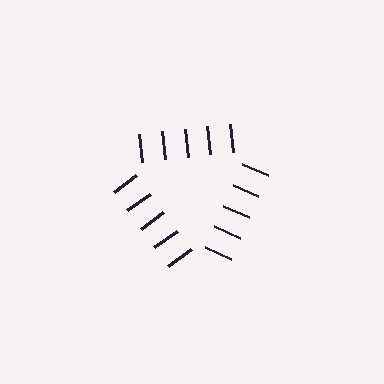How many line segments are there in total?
15 — 5 along each of the 3 edges.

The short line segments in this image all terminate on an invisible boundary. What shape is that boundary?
An illusory triangle — the line segments terminate on its edges but no continuous stroke is drawn.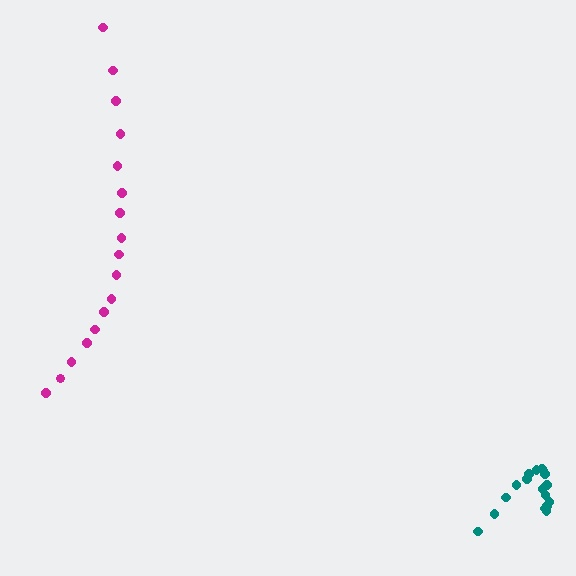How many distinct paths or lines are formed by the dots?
There are 2 distinct paths.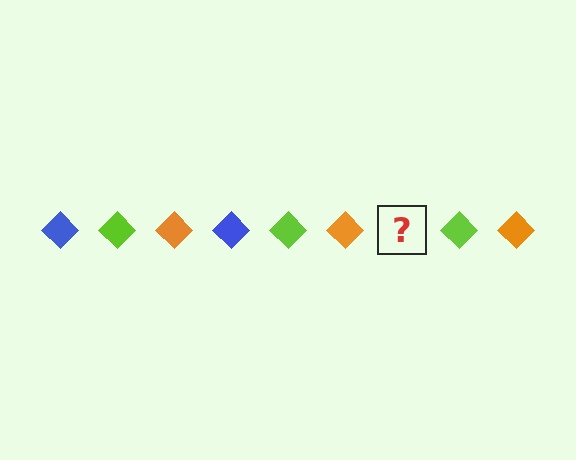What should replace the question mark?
The question mark should be replaced with a blue diamond.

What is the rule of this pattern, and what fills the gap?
The rule is that the pattern cycles through blue, lime, orange diamonds. The gap should be filled with a blue diamond.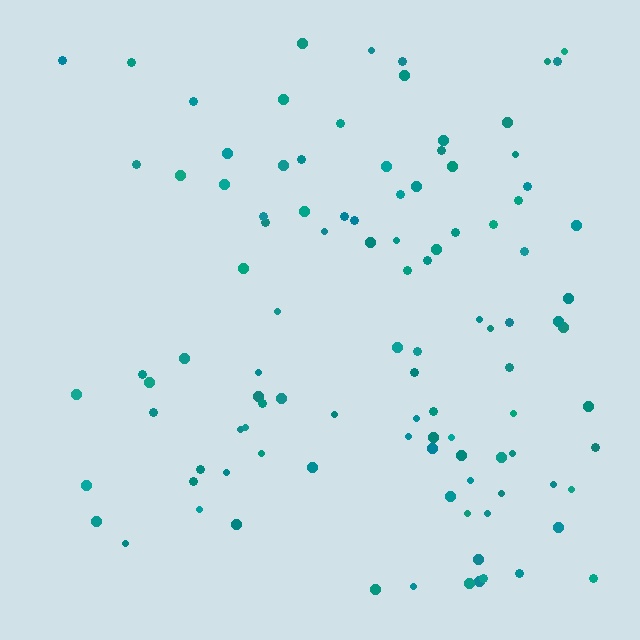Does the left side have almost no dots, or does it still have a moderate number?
Still a moderate number, just noticeably fewer than the right.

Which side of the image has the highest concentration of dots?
The right.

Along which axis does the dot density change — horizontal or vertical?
Horizontal.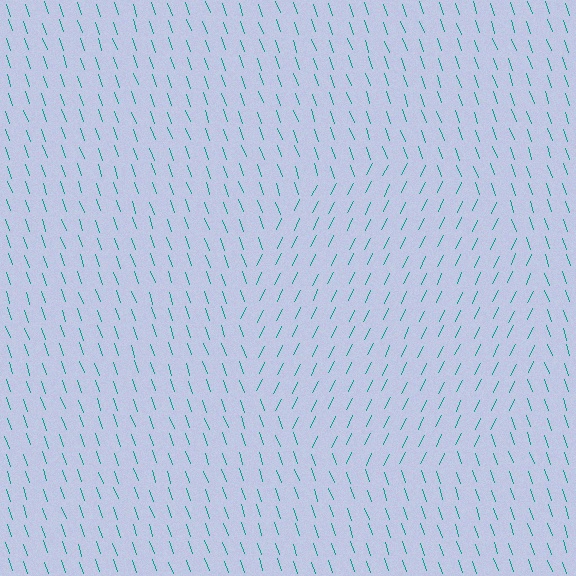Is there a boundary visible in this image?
Yes, there is a texture boundary formed by a change in line orientation.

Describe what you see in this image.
The image is filled with small teal line segments. A circle region in the image has lines oriented differently from the surrounding lines, creating a visible texture boundary.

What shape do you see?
I see a circle.